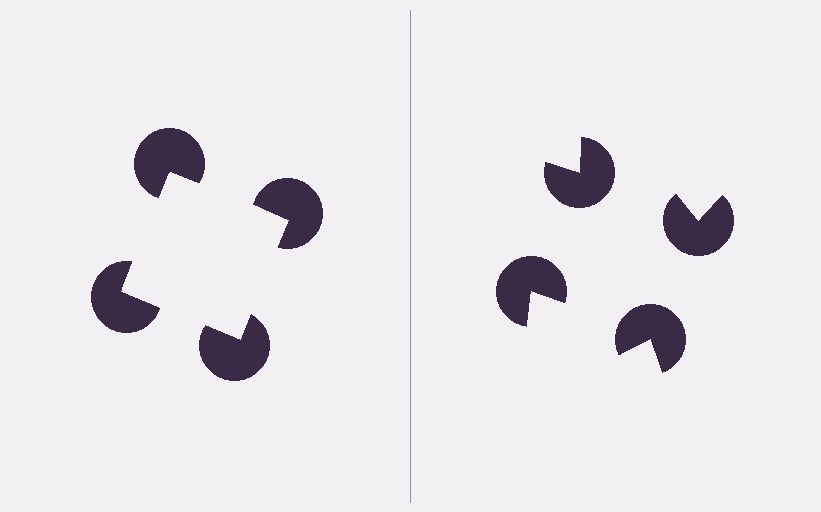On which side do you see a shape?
An illusory square appears on the left side. On the right side the wedge cuts are rotated, so no coherent shape forms.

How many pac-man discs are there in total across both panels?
8 — 4 on each side.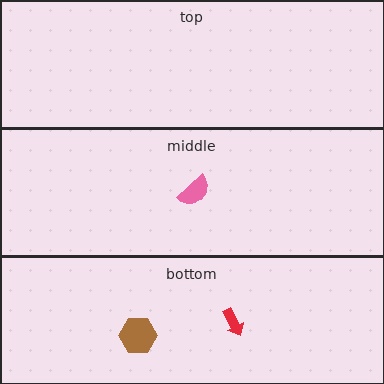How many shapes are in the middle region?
1.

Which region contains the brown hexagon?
The bottom region.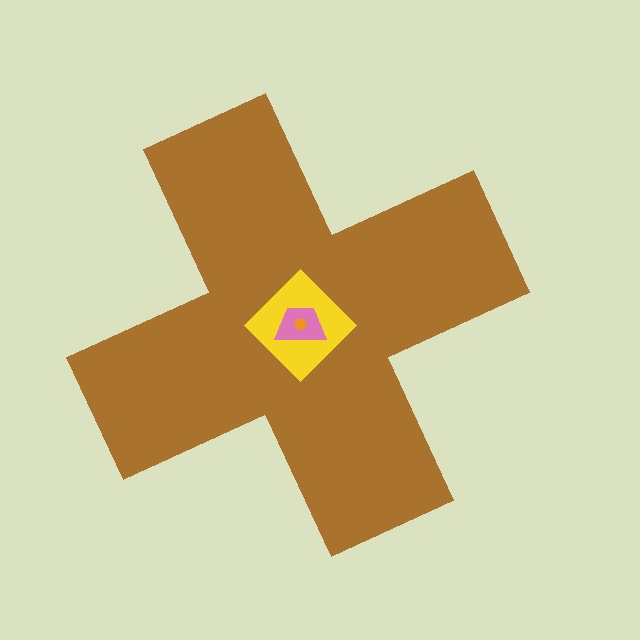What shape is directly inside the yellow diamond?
The pink trapezoid.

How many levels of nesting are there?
4.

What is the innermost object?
The orange pentagon.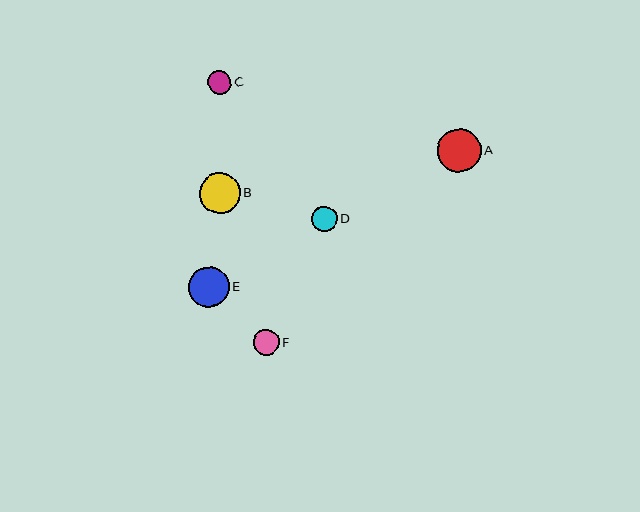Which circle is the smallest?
Circle C is the smallest with a size of approximately 24 pixels.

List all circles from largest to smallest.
From largest to smallest: A, B, E, F, D, C.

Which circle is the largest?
Circle A is the largest with a size of approximately 43 pixels.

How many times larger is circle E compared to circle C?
Circle E is approximately 1.7 times the size of circle C.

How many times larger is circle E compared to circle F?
Circle E is approximately 1.6 times the size of circle F.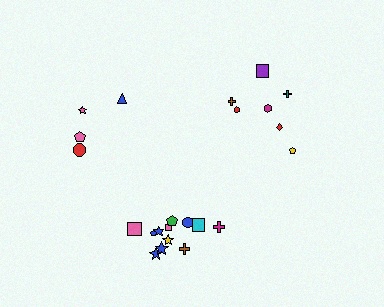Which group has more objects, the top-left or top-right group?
The top-right group.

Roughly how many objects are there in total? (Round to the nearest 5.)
Roughly 25 objects in total.